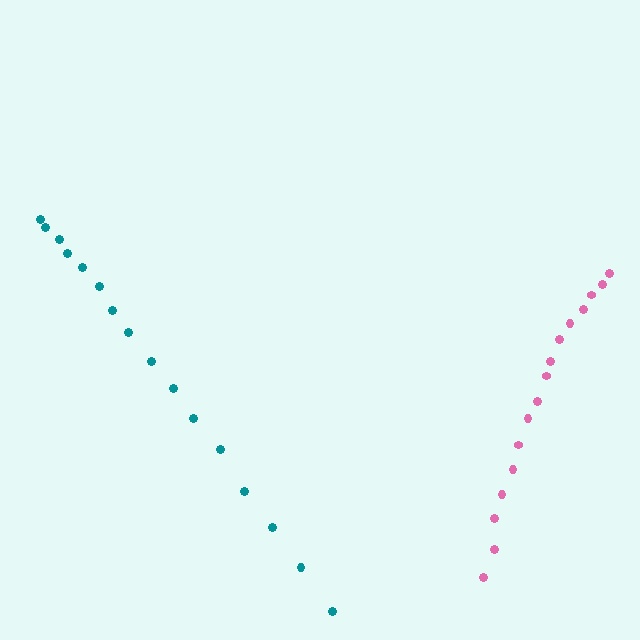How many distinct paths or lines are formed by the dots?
There are 2 distinct paths.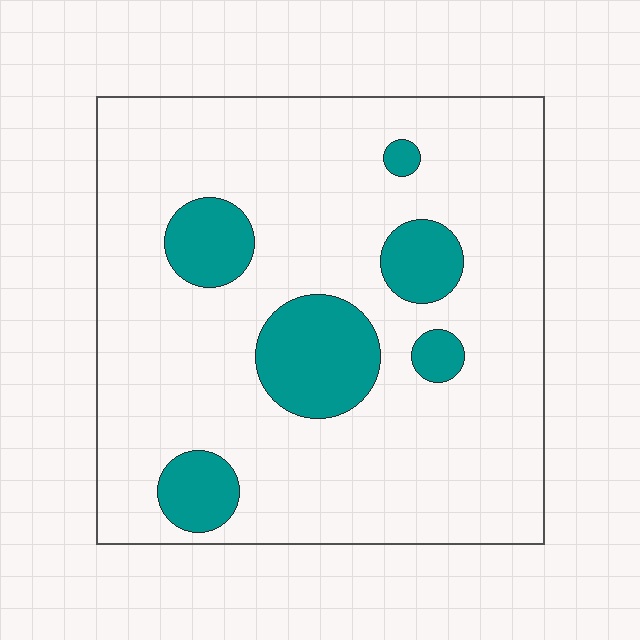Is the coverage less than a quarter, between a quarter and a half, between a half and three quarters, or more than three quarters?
Less than a quarter.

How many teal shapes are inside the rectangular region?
6.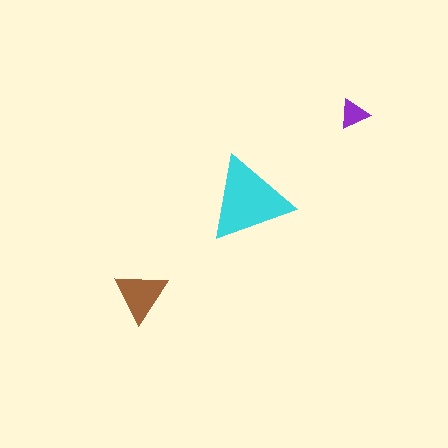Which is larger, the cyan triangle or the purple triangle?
The cyan one.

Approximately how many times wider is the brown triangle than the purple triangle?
About 2 times wider.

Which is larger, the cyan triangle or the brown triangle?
The cyan one.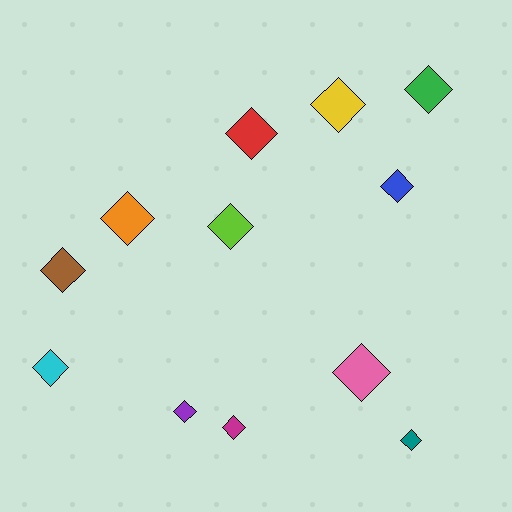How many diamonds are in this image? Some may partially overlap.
There are 12 diamonds.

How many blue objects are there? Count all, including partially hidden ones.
There is 1 blue object.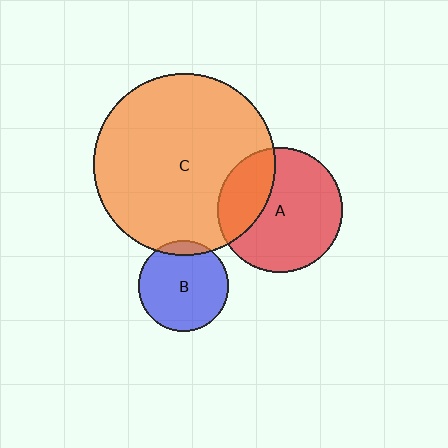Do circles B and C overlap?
Yes.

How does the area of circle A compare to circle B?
Approximately 1.9 times.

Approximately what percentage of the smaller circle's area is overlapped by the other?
Approximately 10%.